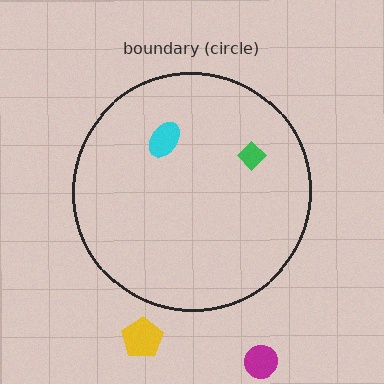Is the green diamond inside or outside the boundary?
Inside.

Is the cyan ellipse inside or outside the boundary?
Inside.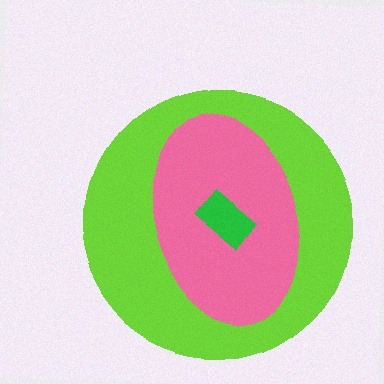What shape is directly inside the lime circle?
The pink ellipse.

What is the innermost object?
The green rectangle.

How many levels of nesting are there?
3.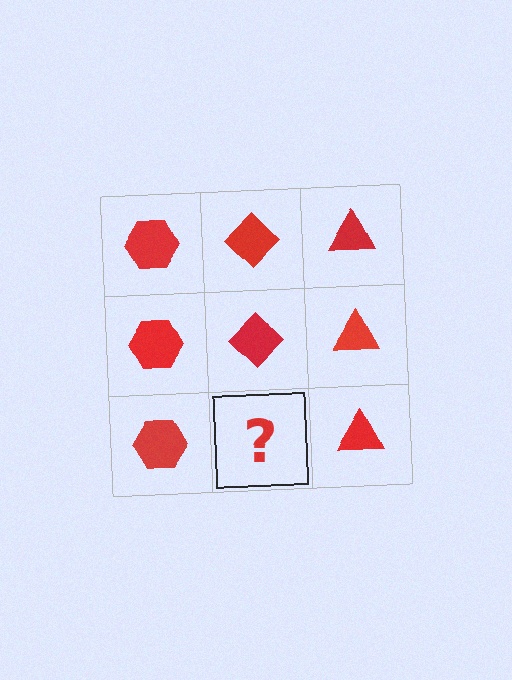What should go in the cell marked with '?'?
The missing cell should contain a red diamond.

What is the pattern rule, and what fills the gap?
The rule is that each column has a consistent shape. The gap should be filled with a red diamond.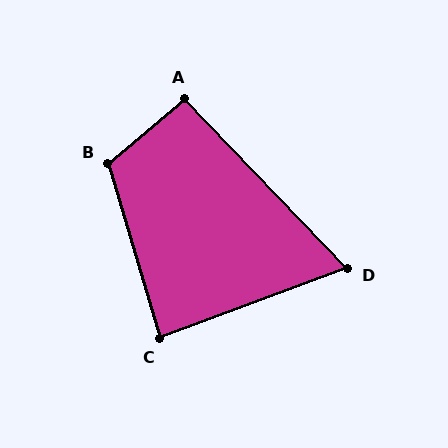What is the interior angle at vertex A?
Approximately 94 degrees (approximately right).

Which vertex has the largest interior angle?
B, at approximately 113 degrees.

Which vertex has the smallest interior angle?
D, at approximately 67 degrees.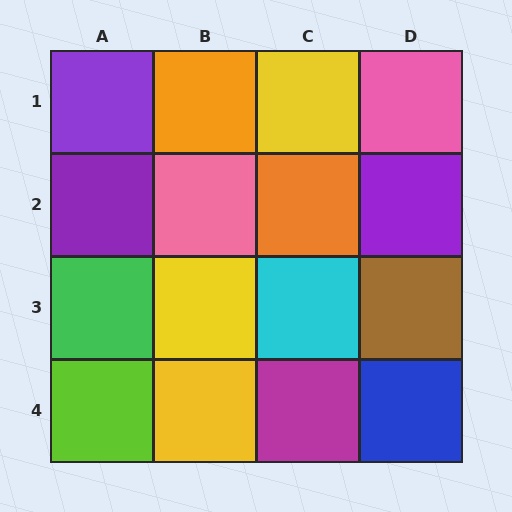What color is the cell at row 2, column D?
Purple.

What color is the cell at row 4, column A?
Lime.